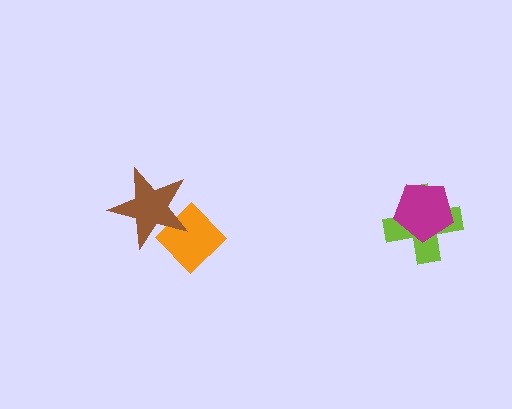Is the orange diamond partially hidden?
Yes, it is partially covered by another shape.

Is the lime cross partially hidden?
Yes, it is partially covered by another shape.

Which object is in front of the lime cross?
The magenta pentagon is in front of the lime cross.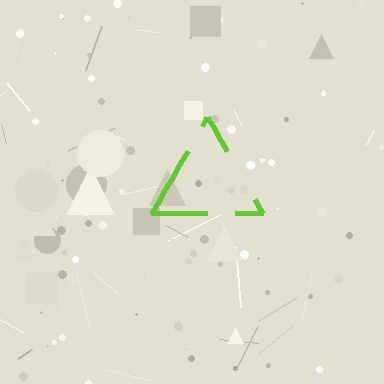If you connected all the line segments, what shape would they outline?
They would outline a triangle.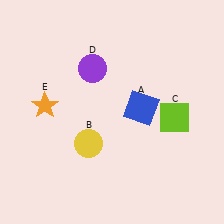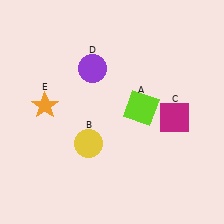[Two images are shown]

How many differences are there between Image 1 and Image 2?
There are 2 differences between the two images.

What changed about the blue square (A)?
In Image 1, A is blue. In Image 2, it changed to lime.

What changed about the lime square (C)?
In Image 1, C is lime. In Image 2, it changed to magenta.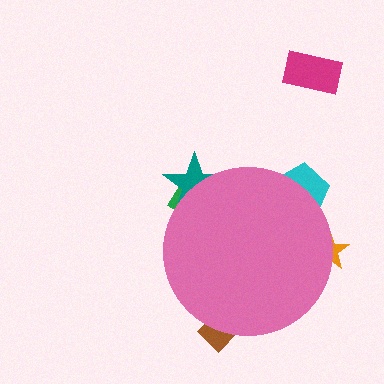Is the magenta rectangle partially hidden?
No, the magenta rectangle is fully visible.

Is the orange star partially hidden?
Yes, the orange star is partially hidden behind the pink circle.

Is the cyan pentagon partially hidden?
Yes, the cyan pentagon is partially hidden behind the pink circle.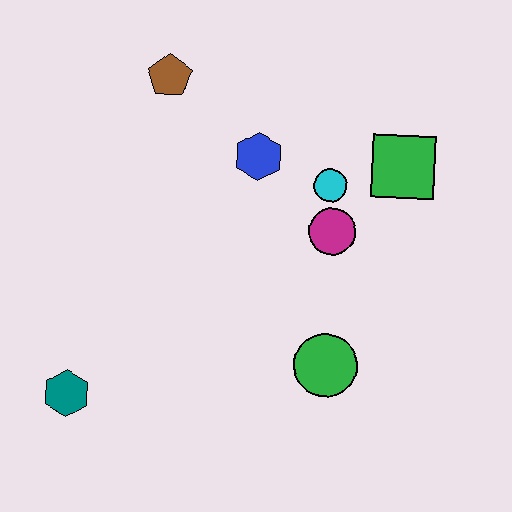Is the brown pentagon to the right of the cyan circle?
No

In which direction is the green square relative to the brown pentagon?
The green square is to the right of the brown pentagon.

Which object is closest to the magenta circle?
The cyan circle is closest to the magenta circle.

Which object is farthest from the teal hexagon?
The green square is farthest from the teal hexagon.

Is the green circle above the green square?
No